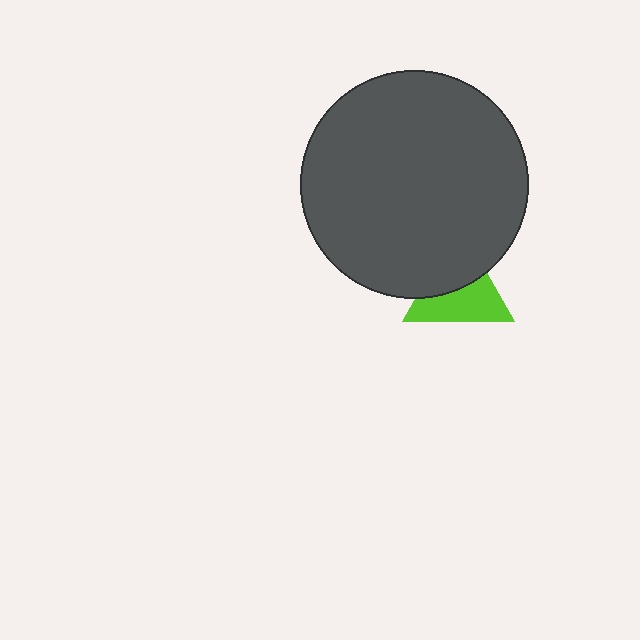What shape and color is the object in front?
The object in front is a dark gray circle.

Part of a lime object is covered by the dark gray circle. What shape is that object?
It is a triangle.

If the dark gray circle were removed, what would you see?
You would see the complete lime triangle.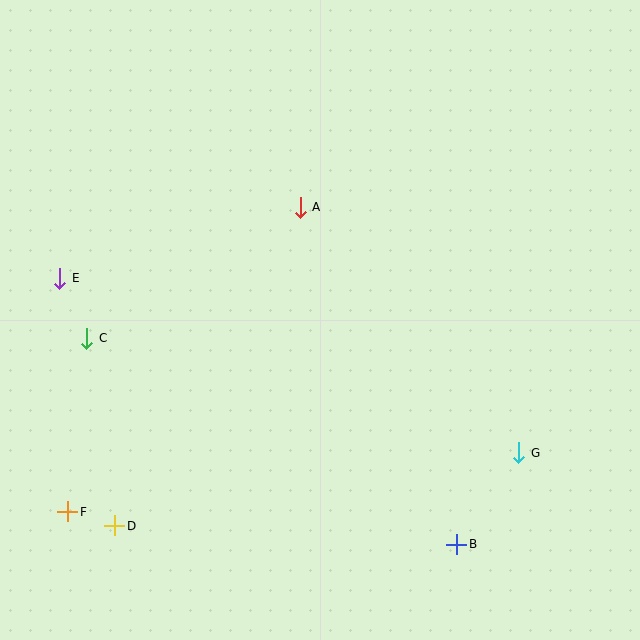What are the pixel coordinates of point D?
Point D is at (115, 526).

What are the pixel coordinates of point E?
Point E is at (60, 278).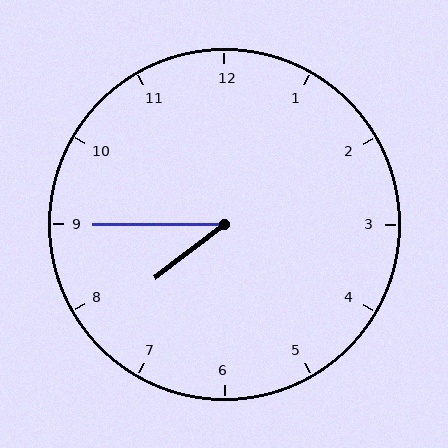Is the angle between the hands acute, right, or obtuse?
It is acute.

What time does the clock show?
7:45.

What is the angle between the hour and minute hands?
Approximately 38 degrees.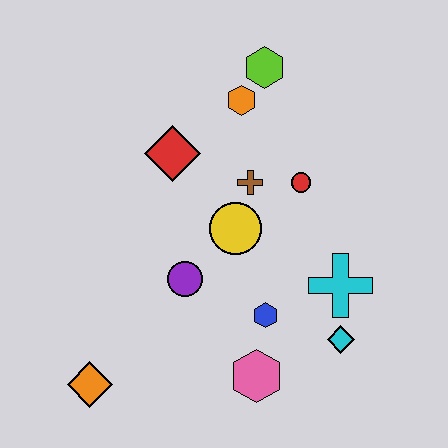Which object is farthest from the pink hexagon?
The lime hexagon is farthest from the pink hexagon.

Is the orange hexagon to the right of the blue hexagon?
No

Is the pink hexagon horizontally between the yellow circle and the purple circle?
No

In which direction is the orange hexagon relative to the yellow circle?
The orange hexagon is above the yellow circle.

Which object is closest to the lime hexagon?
The orange hexagon is closest to the lime hexagon.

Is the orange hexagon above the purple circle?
Yes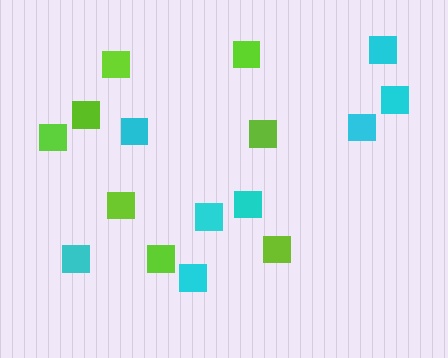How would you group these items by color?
There are 2 groups: one group of cyan squares (8) and one group of lime squares (8).